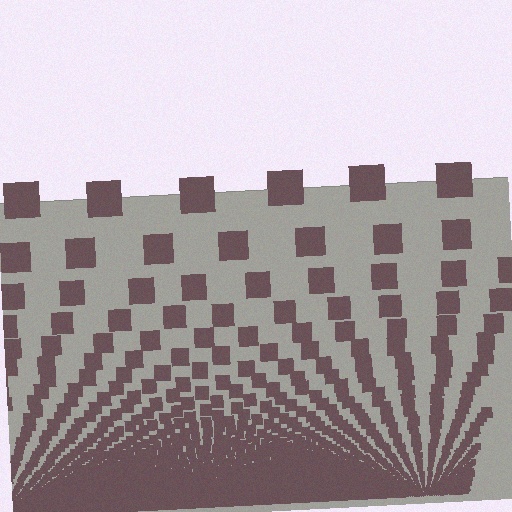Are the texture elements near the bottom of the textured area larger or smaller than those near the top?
Smaller. The gradient is inverted — elements near the bottom are smaller and denser.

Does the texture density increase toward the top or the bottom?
Density increases toward the bottom.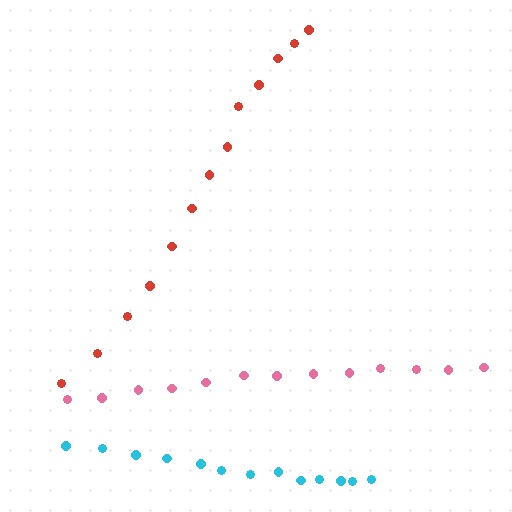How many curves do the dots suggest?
There are 3 distinct paths.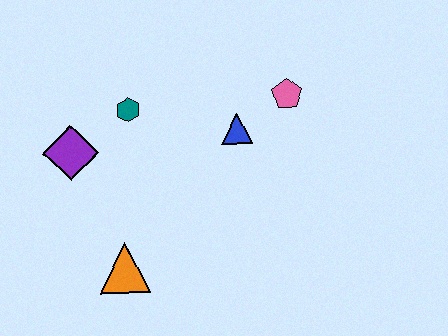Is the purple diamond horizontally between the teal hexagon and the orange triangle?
No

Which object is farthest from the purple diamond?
The pink pentagon is farthest from the purple diamond.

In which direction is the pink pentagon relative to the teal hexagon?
The pink pentagon is to the right of the teal hexagon.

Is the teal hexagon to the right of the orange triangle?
Yes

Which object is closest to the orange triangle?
The purple diamond is closest to the orange triangle.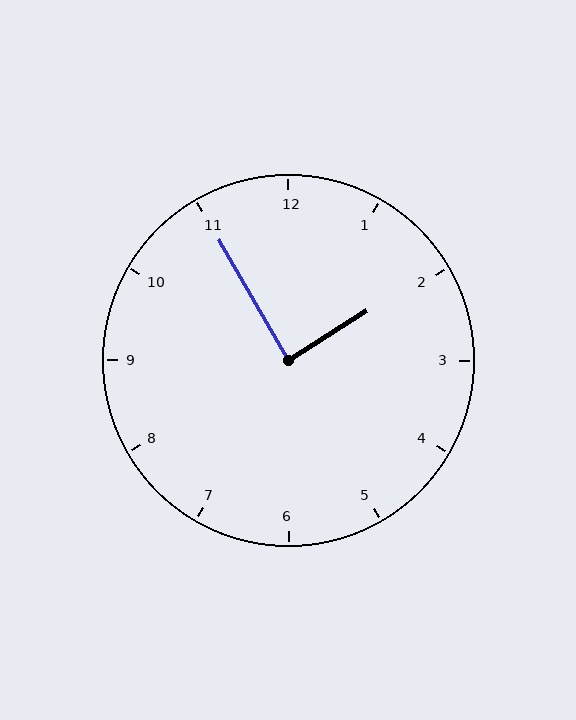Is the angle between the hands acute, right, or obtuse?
It is right.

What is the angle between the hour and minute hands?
Approximately 88 degrees.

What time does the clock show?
1:55.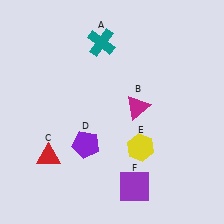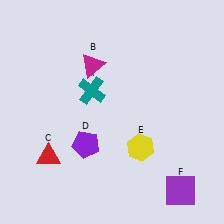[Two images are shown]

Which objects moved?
The objects that moved are: the teal cross (A), the magenta triangle (B), the purple square (F).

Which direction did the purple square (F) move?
The purple square (F) moved right.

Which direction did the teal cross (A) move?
The teal cross (A) moved down.